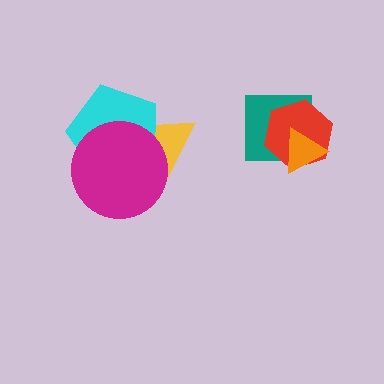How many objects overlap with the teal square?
2 objects overlap with the teal square.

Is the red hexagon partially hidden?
Yes, it is partially covered by another shape.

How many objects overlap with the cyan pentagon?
2 objects overlap with the cyan pentagon.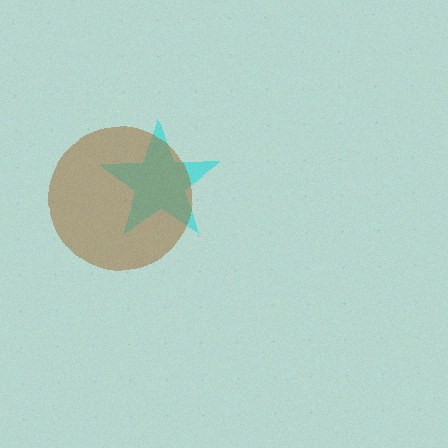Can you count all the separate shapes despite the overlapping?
Yes, there are 2 separate shapes.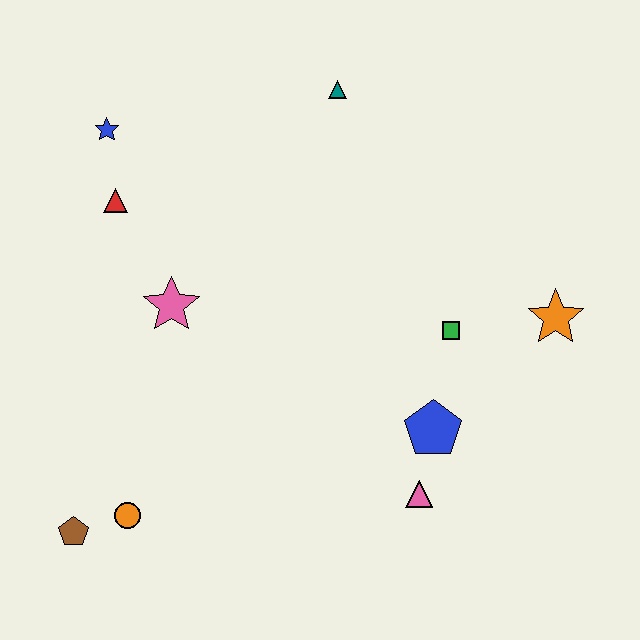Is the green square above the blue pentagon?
Yes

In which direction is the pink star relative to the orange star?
The pink star is to the left of the orange star.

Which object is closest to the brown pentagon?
The orange circle is closest to the brown pentagon.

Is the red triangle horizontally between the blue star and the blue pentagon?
Yes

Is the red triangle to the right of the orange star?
No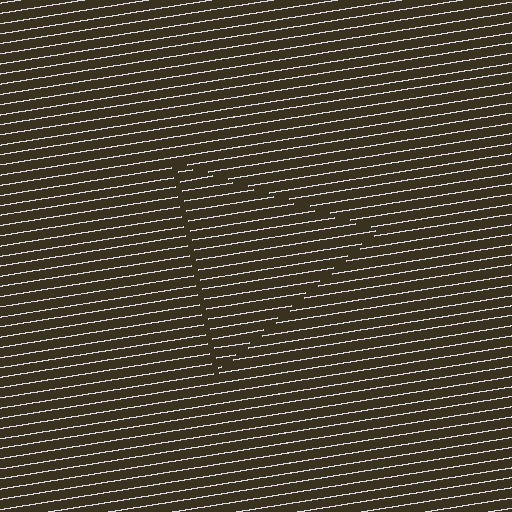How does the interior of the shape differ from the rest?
The interior of the shape contains the same grating, shifted by half a period — the contour is defined by the phase discontinuity where line-ends from the inner and outer gratings abut.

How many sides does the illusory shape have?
3 sides — the line-ends trace a triangle.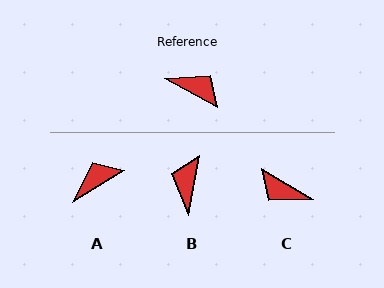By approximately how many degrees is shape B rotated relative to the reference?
Approximately 109 degrees counter-clockwise.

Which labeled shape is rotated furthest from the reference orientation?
C, about 178 degrees away.